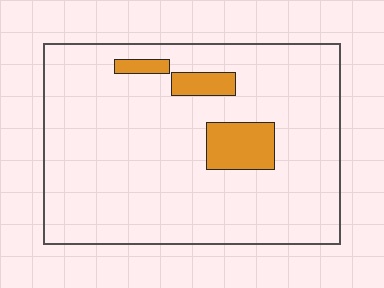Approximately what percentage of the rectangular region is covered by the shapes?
Approximately 10%.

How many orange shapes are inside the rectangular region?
3.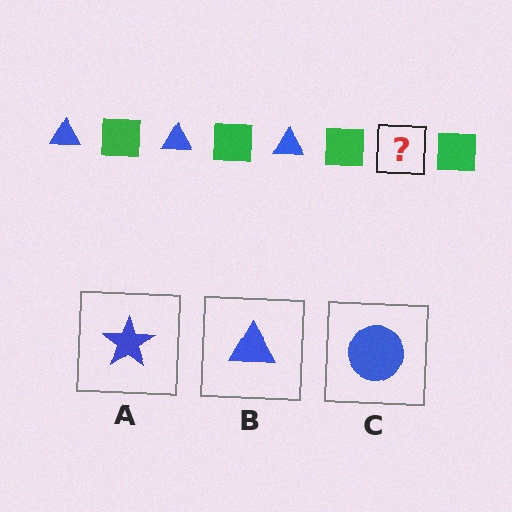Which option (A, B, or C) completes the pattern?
B.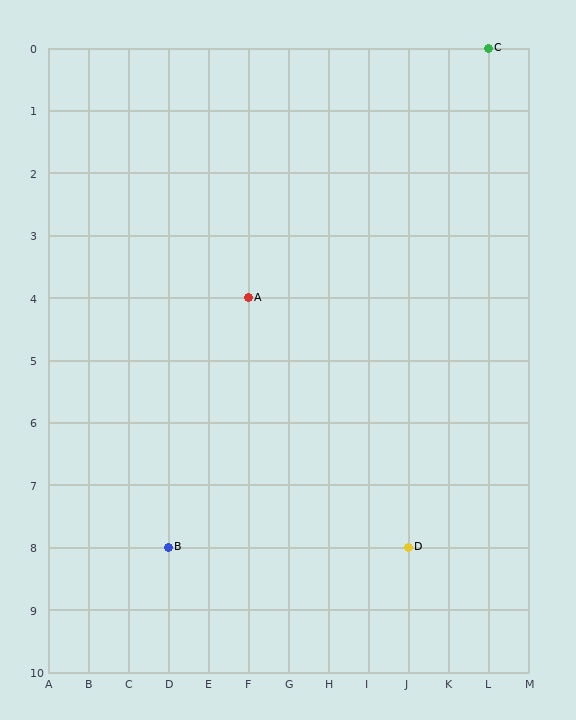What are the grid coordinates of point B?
Point B is at grid coordinates (D, 8).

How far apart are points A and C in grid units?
Points A and C are 6 columns and 4 rows apart (about 7.2 grid units diagonally).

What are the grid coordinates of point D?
Point D is at grid coordinates (J, 8).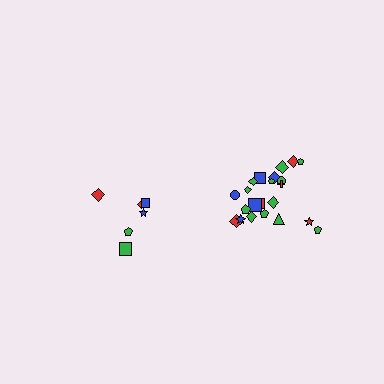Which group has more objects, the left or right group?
The right group.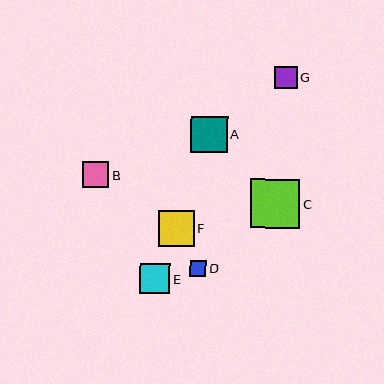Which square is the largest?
Square C is the largest with a size of approximately 49 pixels.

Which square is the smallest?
Square D is the smallest with a size of approximately 16 pixels.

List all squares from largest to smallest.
From largest to smallest: C, A, F, E, B, G, D.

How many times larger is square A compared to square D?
Square A is approximately 2.2 times the size of square D.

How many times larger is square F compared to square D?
Square F is approximately 2.2 times the size of square D.